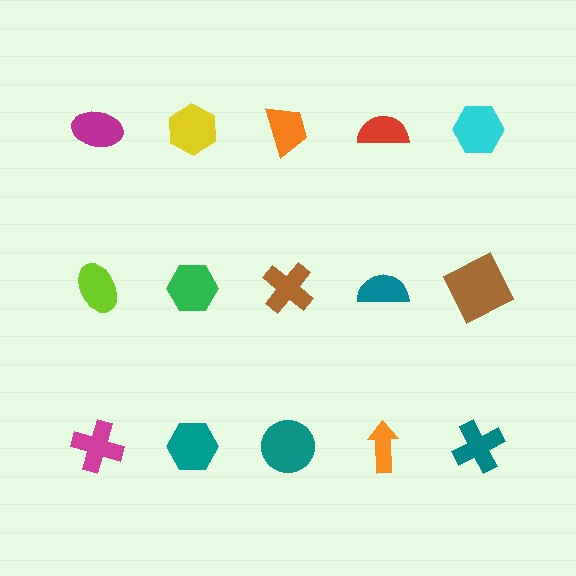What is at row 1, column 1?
A magenta ellipse.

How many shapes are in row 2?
5 shapes.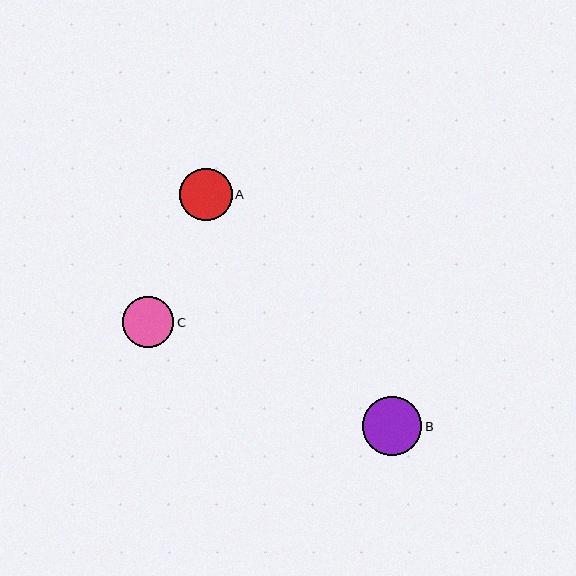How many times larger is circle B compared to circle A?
Circle B is approximately 1.1 times the size of circle A.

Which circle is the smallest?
Circle C is the smallest with a size of approximately 51 pixels.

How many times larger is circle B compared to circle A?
Circle B is approximately 1.1 times the size of circle A.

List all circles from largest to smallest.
From largest to smallest: B, A, C.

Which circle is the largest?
Circle B is the largest with a size of approximately 60 pixels.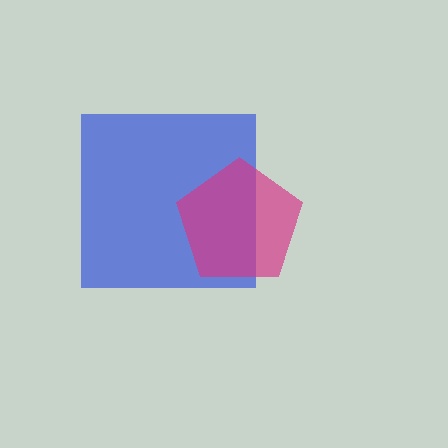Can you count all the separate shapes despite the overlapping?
Yes, there are 2 separate shapes.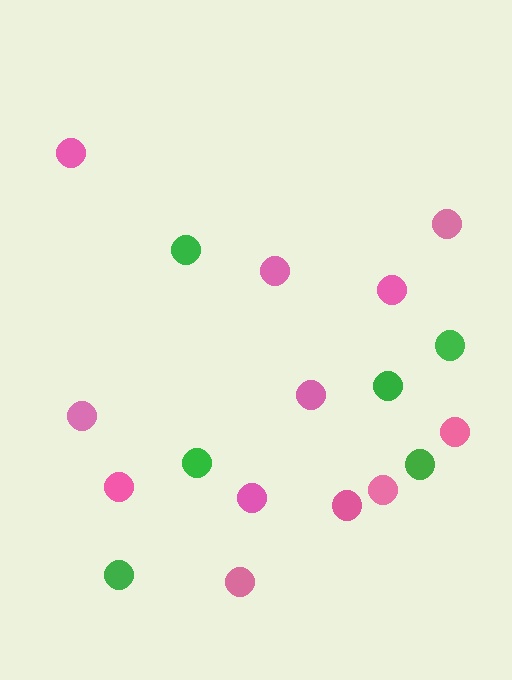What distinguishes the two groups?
There are 2 groups: one group of pink circles (12) and one group of green circles (6).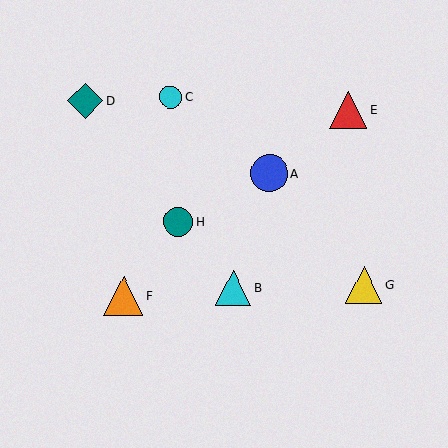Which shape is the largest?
The orange triangle (labeled F) is the largest.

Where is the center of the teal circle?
The center of the teal circle is at (178, 222).